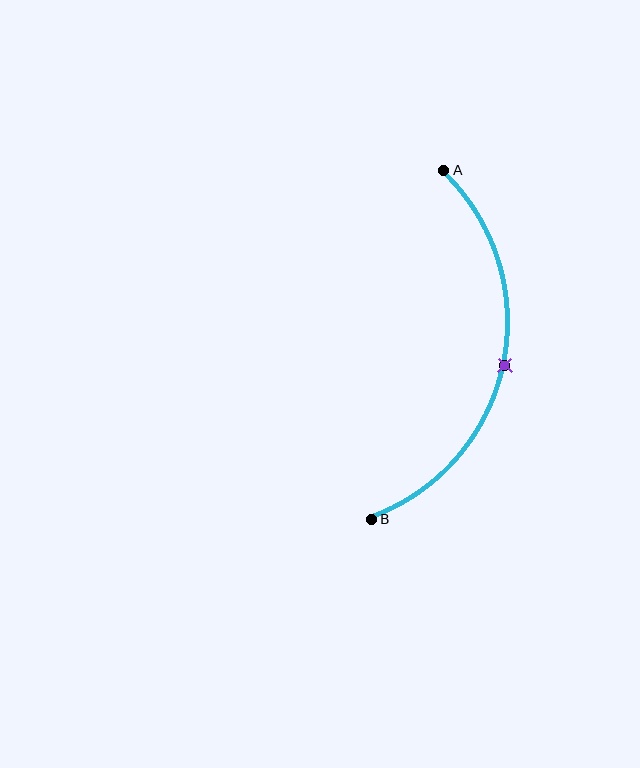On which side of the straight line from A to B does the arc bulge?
The arc bulges to the right of the straight line connecting A and B.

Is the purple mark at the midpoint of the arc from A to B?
Yes. The purple mark lies on the arc at equal arc-length from both A and B — it is the arc midpoint.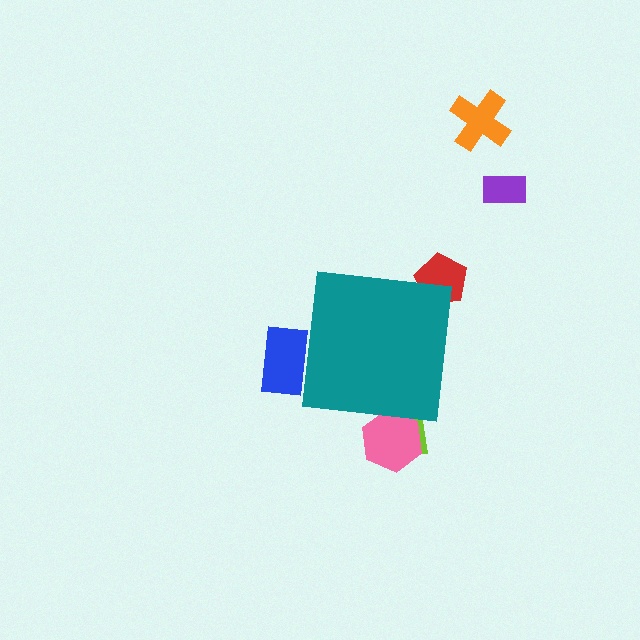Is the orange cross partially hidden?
No, the orange cross is fully visible.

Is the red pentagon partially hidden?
Yes, the red pentagon is partially hidden behind the teal square.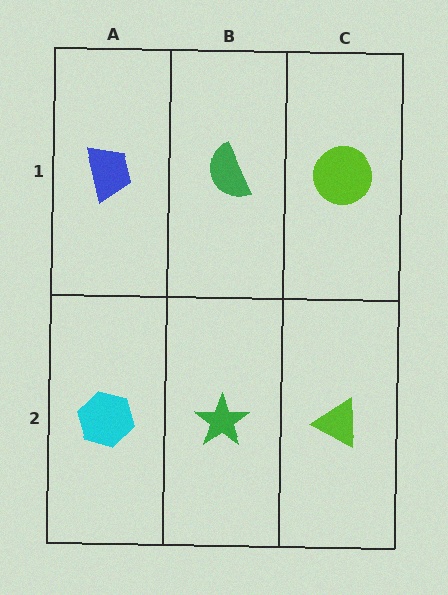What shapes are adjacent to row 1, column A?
A cyan hexagon (row 2, column A), a green semicircle (row 1, column B).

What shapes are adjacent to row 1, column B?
A green star (row 2, column B), a blue trapezoid (row 1, column A), a lime circle (row 1, column C).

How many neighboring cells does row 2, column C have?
2.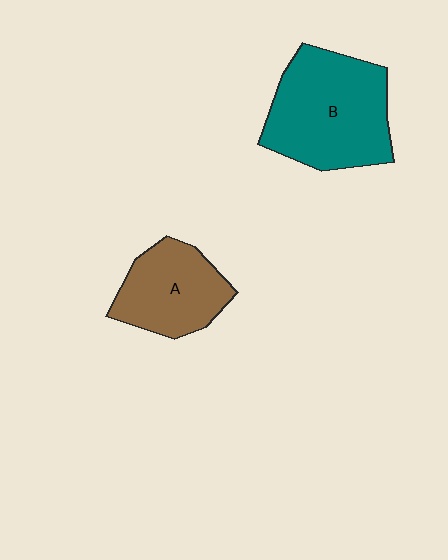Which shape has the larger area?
Shape B (teal).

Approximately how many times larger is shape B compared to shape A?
Approximately 1.5 times.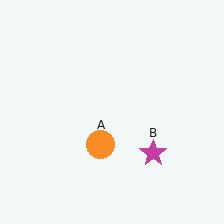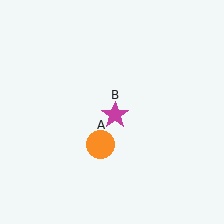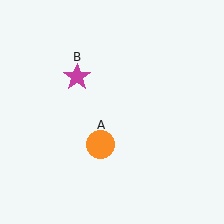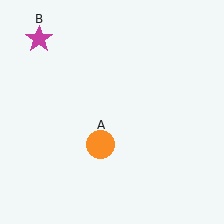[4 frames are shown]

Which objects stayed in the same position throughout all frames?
Orange circle (object A) remained stationary.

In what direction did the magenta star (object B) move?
The magenta star (object B) moved up and to the left.